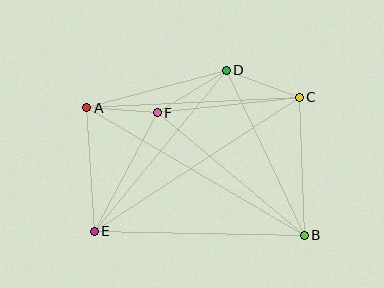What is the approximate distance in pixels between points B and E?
The distance between B and E is approximately 210 pixels.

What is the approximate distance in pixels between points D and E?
The distance between D and E is approximately 208 pixels.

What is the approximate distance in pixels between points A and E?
The distance between A and E is approximately 124 pixels.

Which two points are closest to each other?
Points A and F are closest to each other.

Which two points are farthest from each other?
Points A and B are farthest from each other.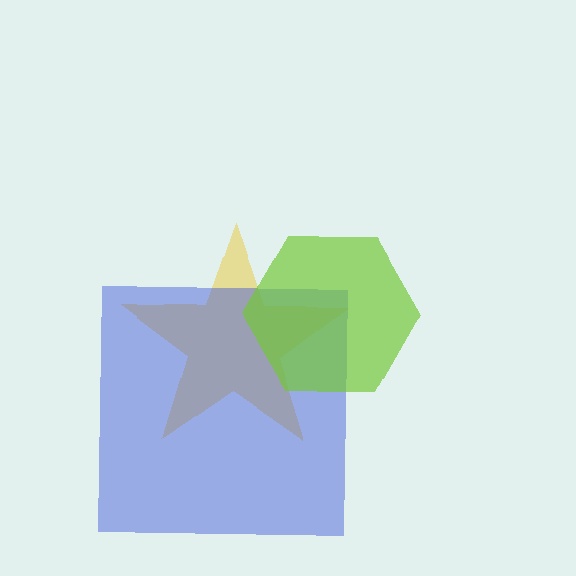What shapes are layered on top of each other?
The layered shapes are: a yellow star, a blue square, a lime hexagon.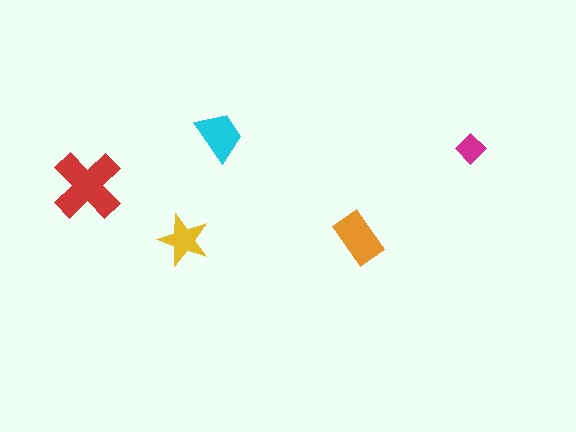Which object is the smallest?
The magenta diamond.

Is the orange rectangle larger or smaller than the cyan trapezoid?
Larger.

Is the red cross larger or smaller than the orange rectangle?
Larger.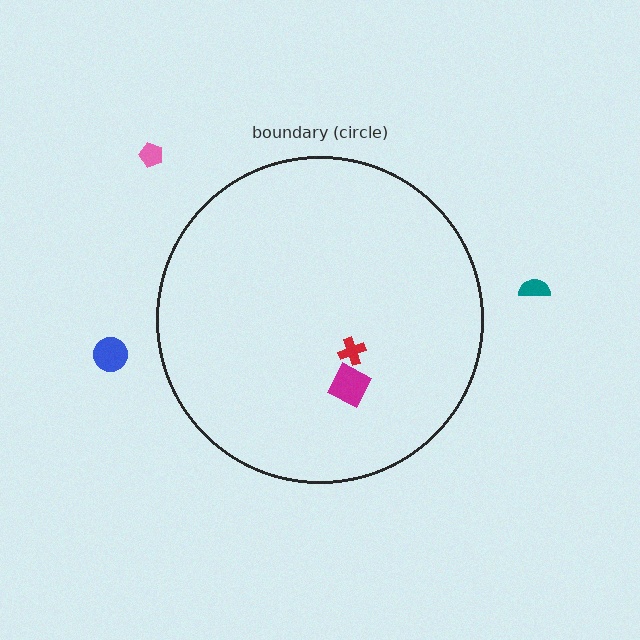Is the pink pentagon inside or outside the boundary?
Outside.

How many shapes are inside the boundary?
2 inside, 3 outside.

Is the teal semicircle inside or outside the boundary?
Outside.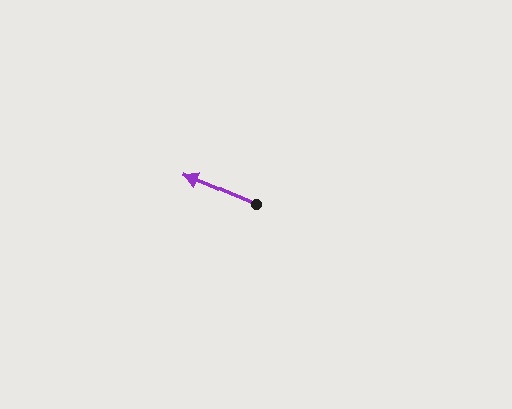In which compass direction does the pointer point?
Northwest.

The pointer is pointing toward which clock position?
Roughly 10 o'clock.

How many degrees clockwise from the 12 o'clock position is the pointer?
Approximately 293 degrees.